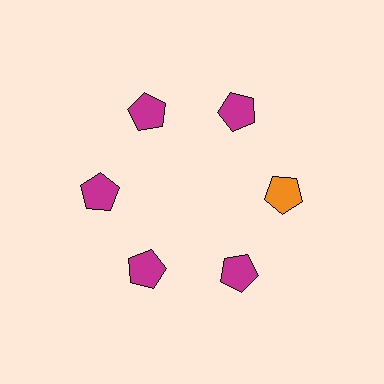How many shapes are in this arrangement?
There are 6 shapes arranged in a ring pattern.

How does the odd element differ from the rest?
It has a different color: orange instead of magenta.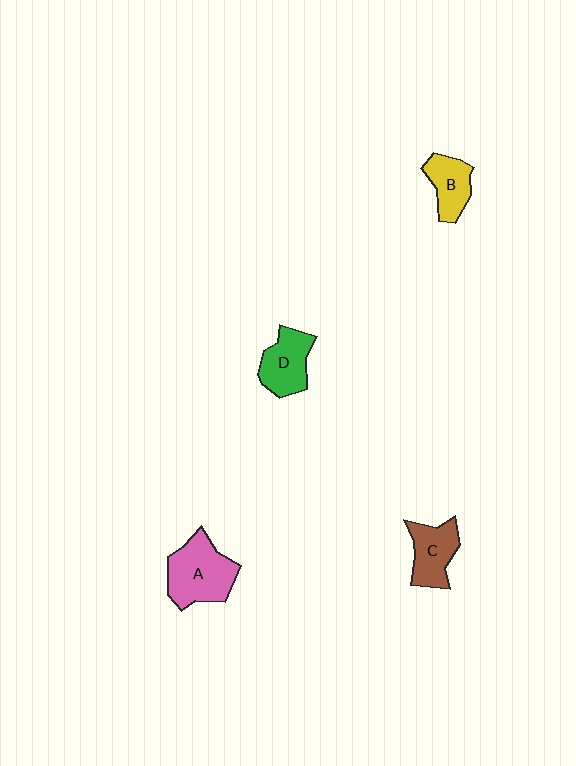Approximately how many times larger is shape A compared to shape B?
Approximately 1.7 times.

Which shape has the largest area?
Shape A (pink).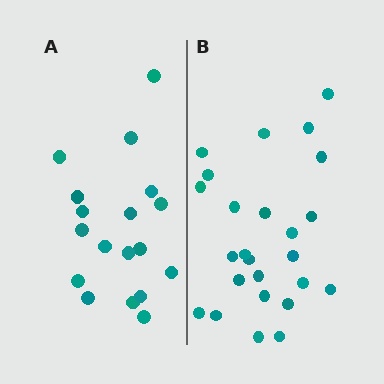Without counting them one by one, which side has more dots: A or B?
Region B (the right region) has more dots.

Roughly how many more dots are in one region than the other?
Region B has roughly 8 or so more dots than region A.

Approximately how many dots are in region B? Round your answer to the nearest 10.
About 20 dots. (The exact count is 25, which rounds to 20.)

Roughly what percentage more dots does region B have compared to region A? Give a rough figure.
About 40% more.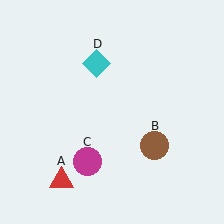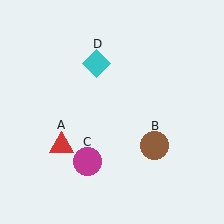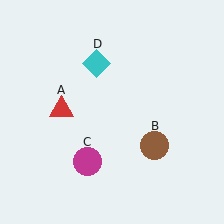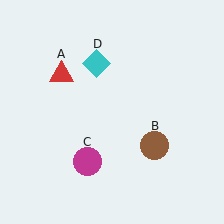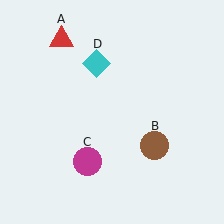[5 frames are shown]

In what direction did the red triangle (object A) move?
The red triangle (object A) moved up.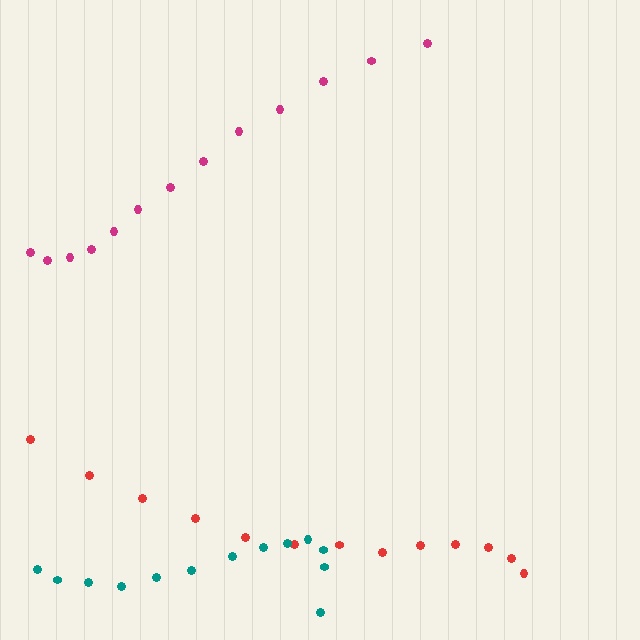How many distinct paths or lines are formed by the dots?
There are 3 distinct paths.